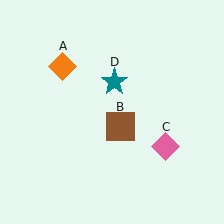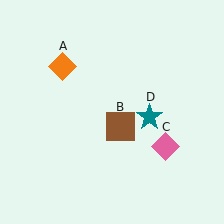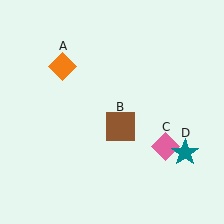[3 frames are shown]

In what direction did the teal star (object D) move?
The teal star (object D) moved down and to the right.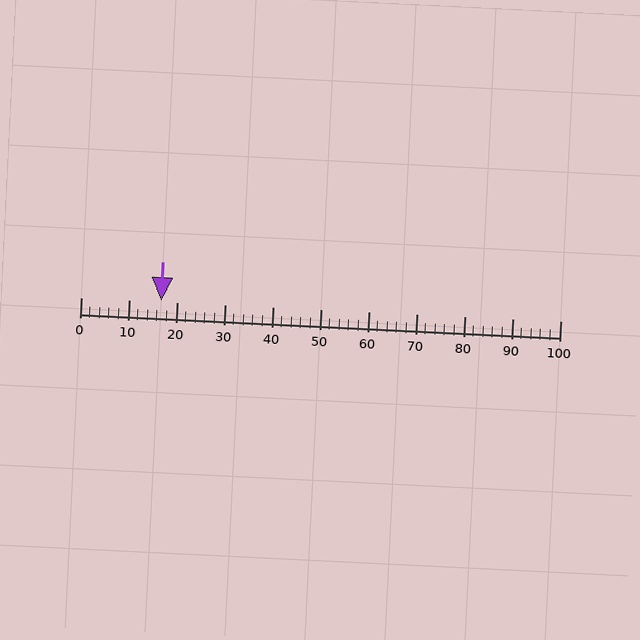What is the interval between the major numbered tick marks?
The major tick marks are spaced 10 units apart.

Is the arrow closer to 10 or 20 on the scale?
The arrow is closer to 20.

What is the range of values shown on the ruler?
The ruler shows values from 0 to 100.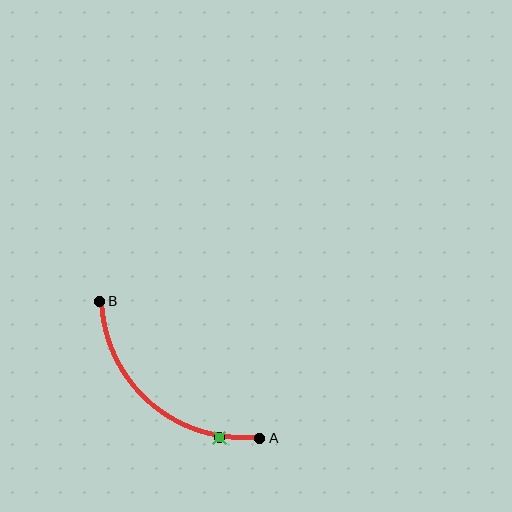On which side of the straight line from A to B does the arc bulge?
The arc bulges below and to the left of the straight line connecting A and B.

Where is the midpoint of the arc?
The arc midpoint is the point on the curve farthest from the straight line joining A and B. It sits below and to the left of that line.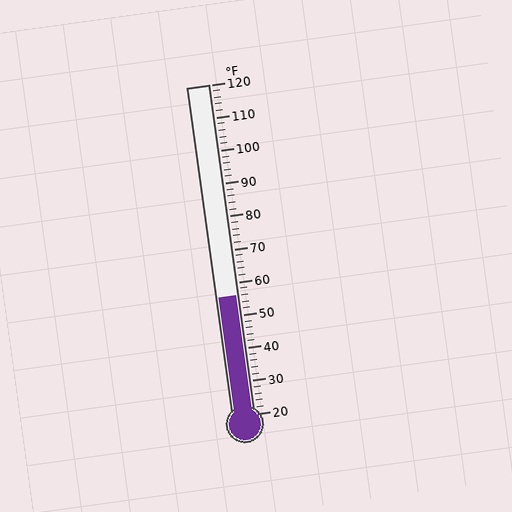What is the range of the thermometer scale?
The thermometer scale ranges from 20°F to 120°F.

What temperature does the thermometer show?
The thermometer shows approximately 56°F.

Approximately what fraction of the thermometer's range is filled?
The thermometer is filled to approximately 35% of its range.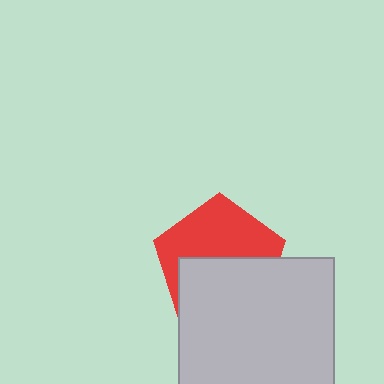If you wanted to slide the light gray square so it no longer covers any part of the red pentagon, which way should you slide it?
Slide it down — that is the most direct way to separate the two shapes.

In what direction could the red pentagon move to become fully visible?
The red pentagon could move up. That would shift it out from behind the light gray square entirely.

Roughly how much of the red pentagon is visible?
About half of it is visible (roughly 51%).